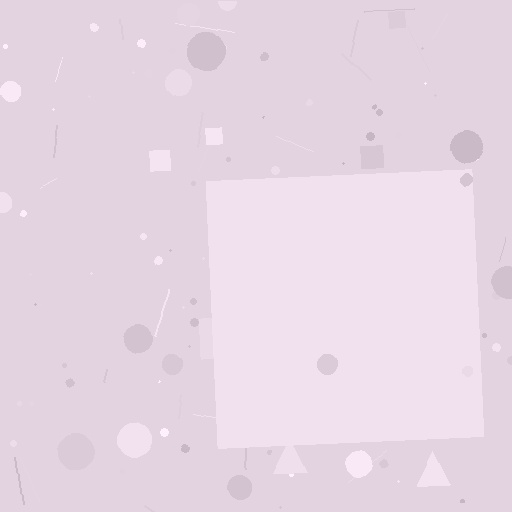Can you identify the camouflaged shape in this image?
The camouflaged shape is a square.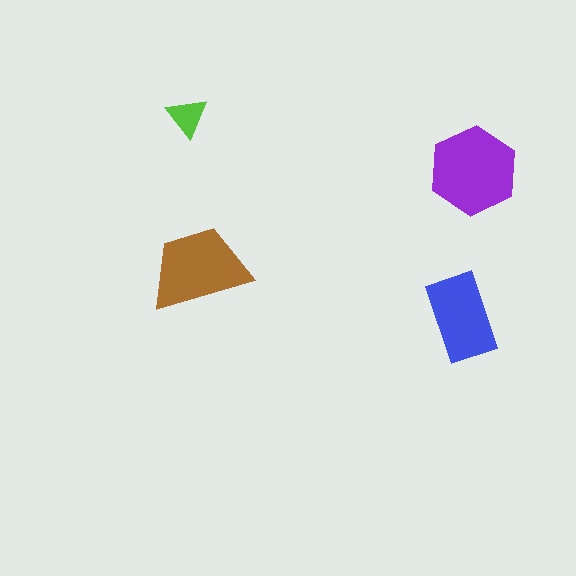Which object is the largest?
The purple hexagon.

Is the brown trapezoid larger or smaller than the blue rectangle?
Larger.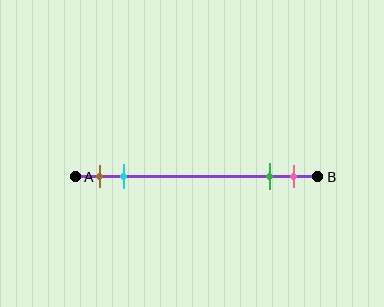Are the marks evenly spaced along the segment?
No, the marks are not evenly spaced.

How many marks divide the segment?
There are 4 marks dividing the segment.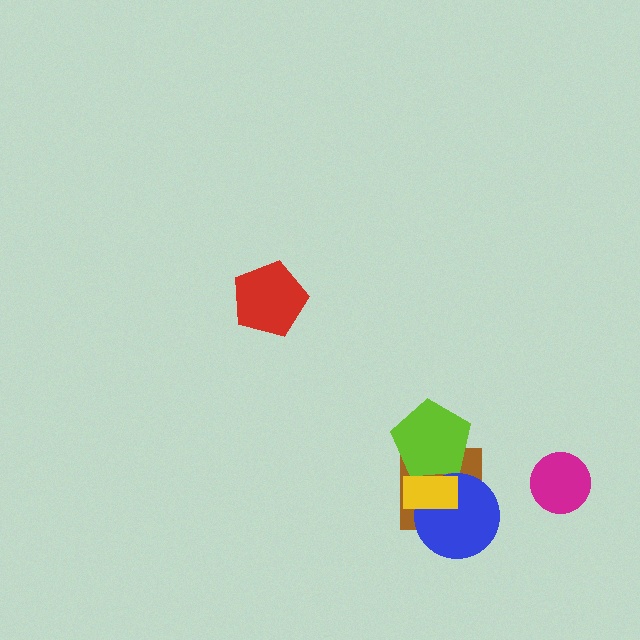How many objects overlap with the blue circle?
2 objects overlap with the blue circle.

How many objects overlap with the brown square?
3 objects overlap with the brown square.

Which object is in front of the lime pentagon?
The yellow rectangle is in front of the lime pentagon.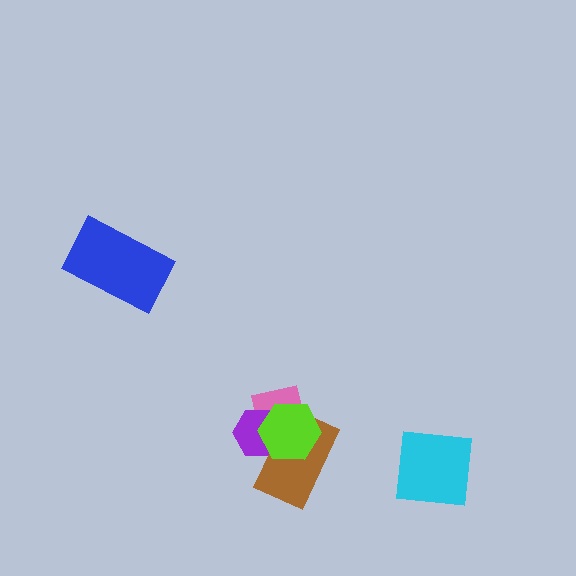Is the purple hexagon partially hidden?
Yes, it is partially covered by another shape.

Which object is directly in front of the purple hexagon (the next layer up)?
The brown rectangle is directly in front of the purple hexagon.